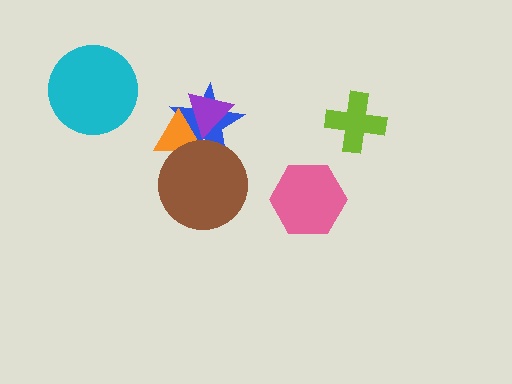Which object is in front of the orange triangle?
The brown circle is in front of the orange triangle.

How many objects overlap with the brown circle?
2 objects overlap with the brown circle.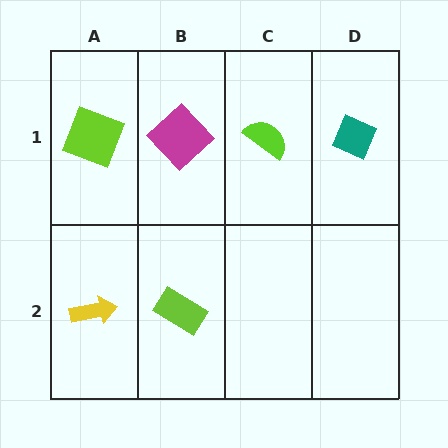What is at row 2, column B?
A lime rectangle.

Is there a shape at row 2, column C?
No, that cell is empty.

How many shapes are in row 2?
2 shapes.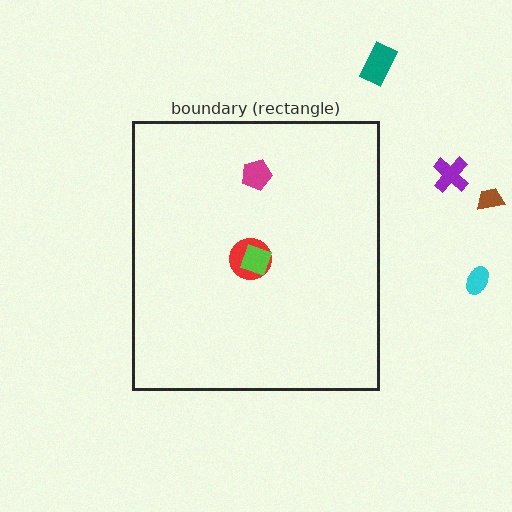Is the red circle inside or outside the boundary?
Inside.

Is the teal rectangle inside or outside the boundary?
Outside.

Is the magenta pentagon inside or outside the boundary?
Inside.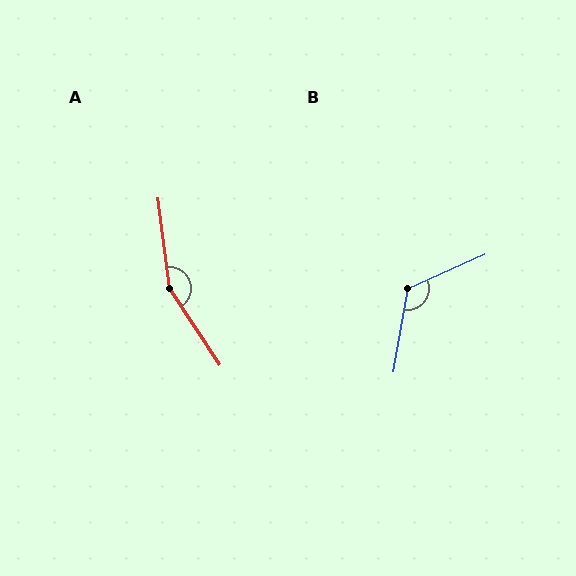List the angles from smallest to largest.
B (124°), A (154°).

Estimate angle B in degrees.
Approximately 124 degrees.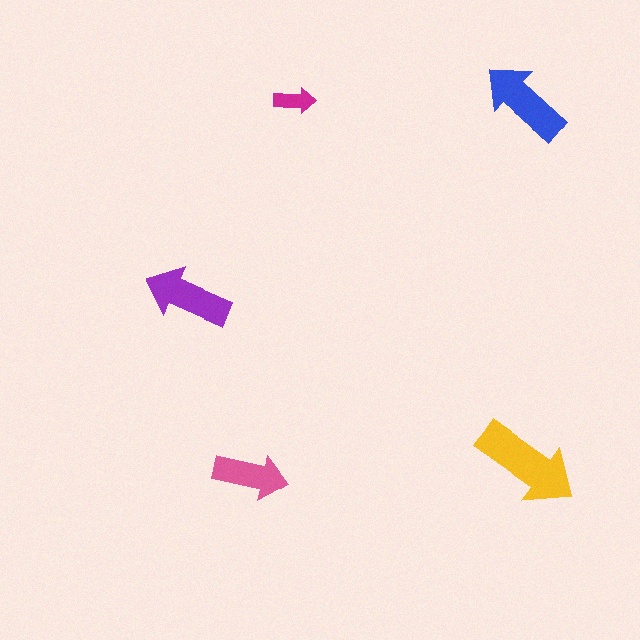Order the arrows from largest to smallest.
the yellow one, the blue one, the purple one, the pink one, the magenta one.